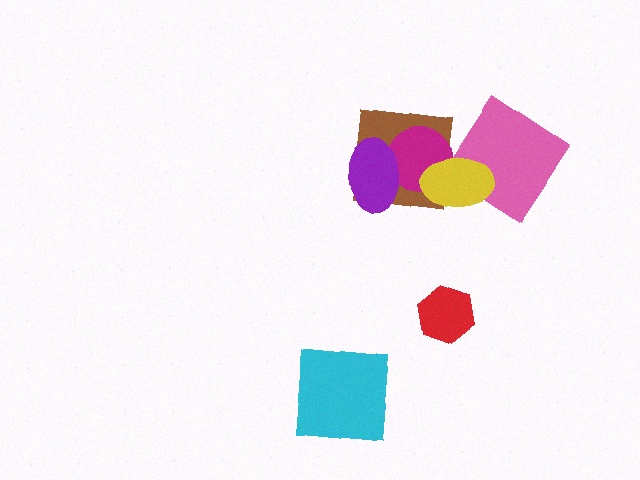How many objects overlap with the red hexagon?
0 objects overlap with the red hexagon.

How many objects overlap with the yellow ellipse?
3 objects overlap with the yellow ellipse.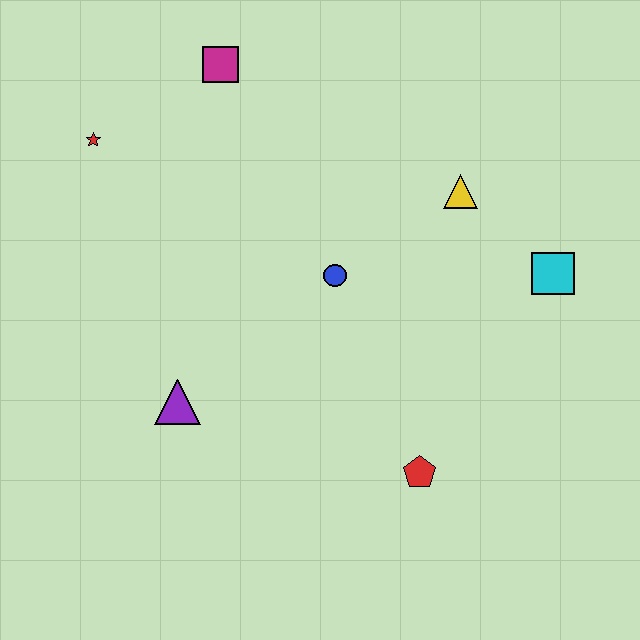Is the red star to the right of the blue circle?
No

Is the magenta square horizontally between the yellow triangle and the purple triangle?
Yes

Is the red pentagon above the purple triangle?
No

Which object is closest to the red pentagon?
The blue circle is closest to the red pentagon.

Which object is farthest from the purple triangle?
The cyan square is farthest from the purple triangle.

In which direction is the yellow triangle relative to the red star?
The yellow triangle is to the right of the red star.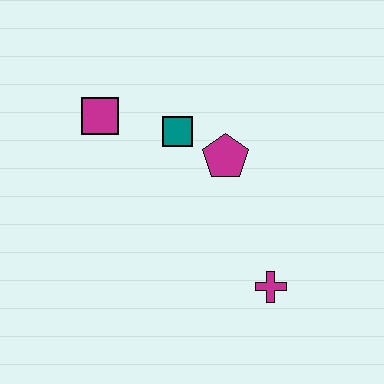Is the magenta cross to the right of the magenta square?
Yes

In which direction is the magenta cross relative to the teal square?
The magenta cross is below the teal square.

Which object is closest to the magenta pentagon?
The teal square is closest to the magenta pentagon.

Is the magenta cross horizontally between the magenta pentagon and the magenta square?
No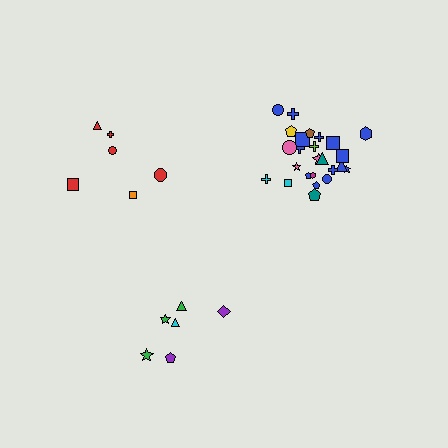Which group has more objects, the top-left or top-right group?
The top-right group.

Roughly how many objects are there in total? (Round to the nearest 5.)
Roughly 35 objects in total.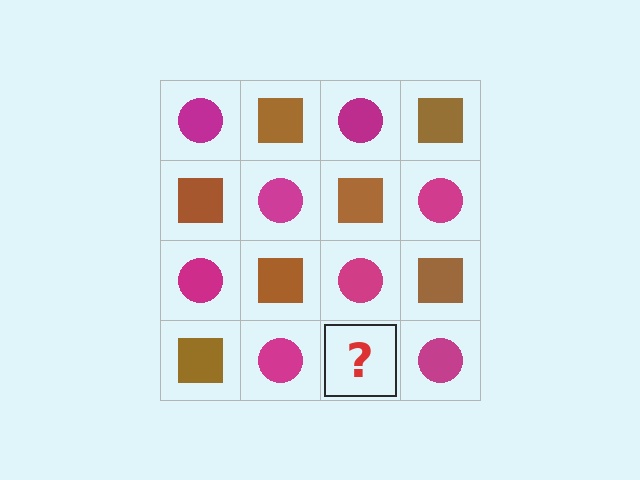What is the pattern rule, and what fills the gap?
The rule is that it alternates magenta circle and brown square in a checkerboard pattern. The gap should be filled with a brown square.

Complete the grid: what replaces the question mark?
The question mark should be replaced with a brown square.